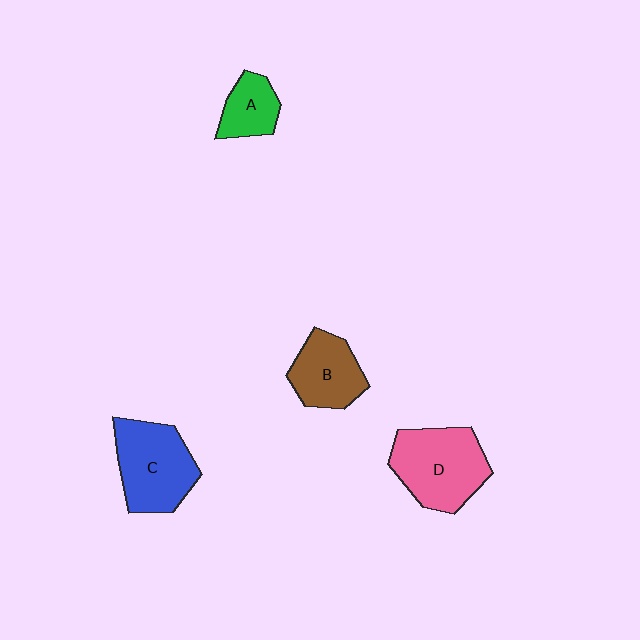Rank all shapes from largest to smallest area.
From largest to smallest: D (pink), C (blue), B (brown), A (green).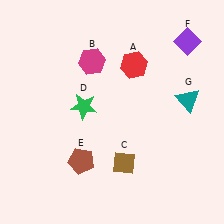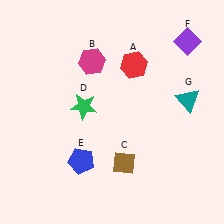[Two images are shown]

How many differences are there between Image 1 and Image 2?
There is 1 difference between the two images.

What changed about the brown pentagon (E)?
In Image 1, E is brown. In Image 2, it changed to blue.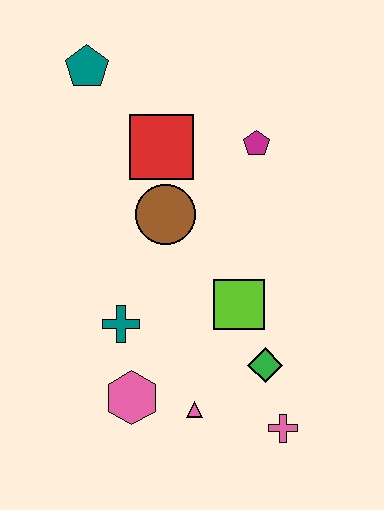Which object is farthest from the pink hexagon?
The teal pentagon is farthest from the pink hexagon.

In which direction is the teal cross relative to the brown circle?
The teal cross is below the brown circle.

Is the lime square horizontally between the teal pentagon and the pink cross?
Yes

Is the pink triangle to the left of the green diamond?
Yes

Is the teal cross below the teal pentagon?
Yes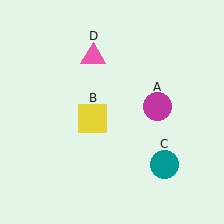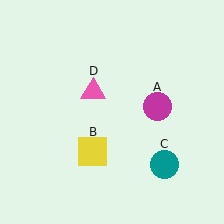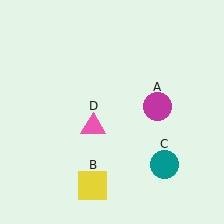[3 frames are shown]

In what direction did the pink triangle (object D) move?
The pink triangle (object D) moved down.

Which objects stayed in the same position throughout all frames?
Magenta circle (object A) and teal circle (object C) remained stationary.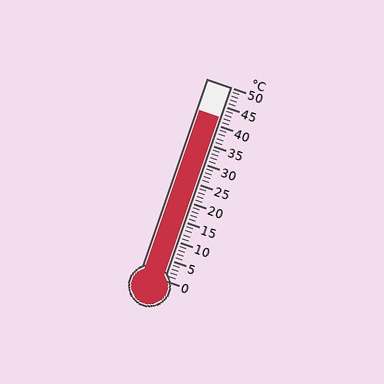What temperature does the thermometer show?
The thermometer shows approximately 42°C.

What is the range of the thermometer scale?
The thermometer scale ranges from 0°C to 50°C.